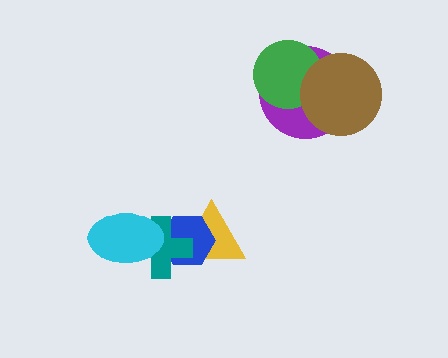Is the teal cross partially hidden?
Yes, it is partially covered by another shape.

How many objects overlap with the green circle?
2 objects overlap with the green circle.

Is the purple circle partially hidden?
Yes, it is partially covered by another shape.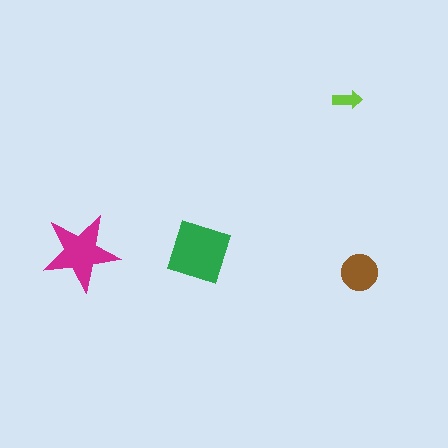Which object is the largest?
The green square.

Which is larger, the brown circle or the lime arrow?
The brown circle.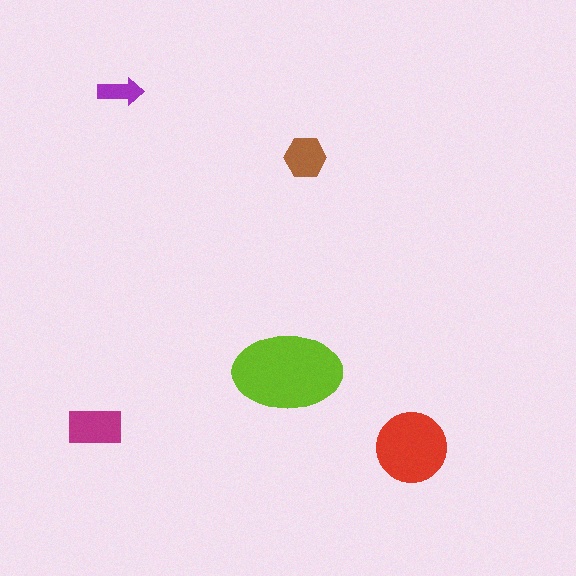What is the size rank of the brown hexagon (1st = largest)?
4th.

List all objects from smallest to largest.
The purple arrow, the brown hexagon, the magenta rectangle, the red circle, the lime ellipse.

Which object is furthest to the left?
The magenta rectangle is leftmost.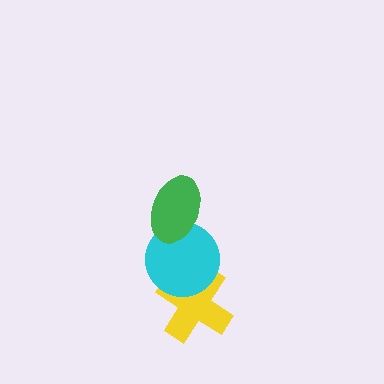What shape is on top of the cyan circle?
The green ellipse is on top of the cyan circle.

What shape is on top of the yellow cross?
The cyan circle is on top of the yellow cross.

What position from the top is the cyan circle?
The cyan circle is 2nd from the top.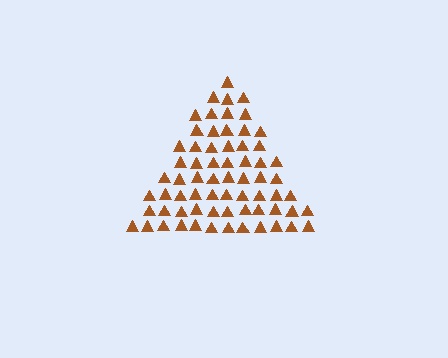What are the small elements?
The small elements are triangles.